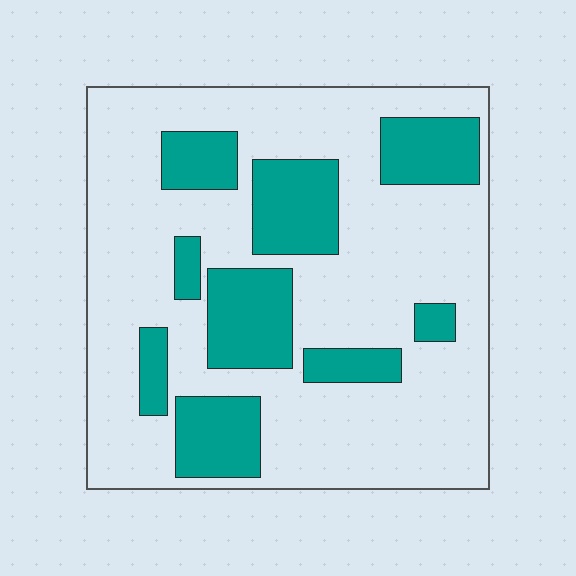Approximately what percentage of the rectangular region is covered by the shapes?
Approximately 25%.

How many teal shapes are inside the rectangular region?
9.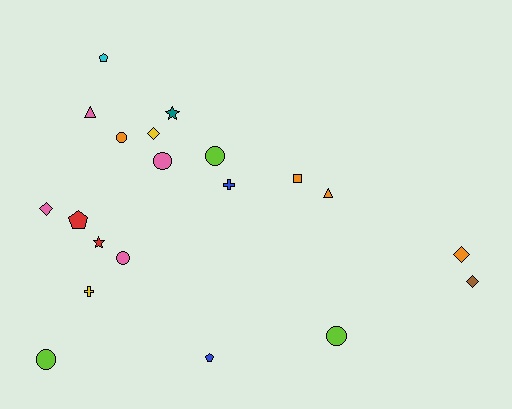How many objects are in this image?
There are 20 objects.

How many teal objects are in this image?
There is 1 teal object.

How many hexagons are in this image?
There are no hexagons.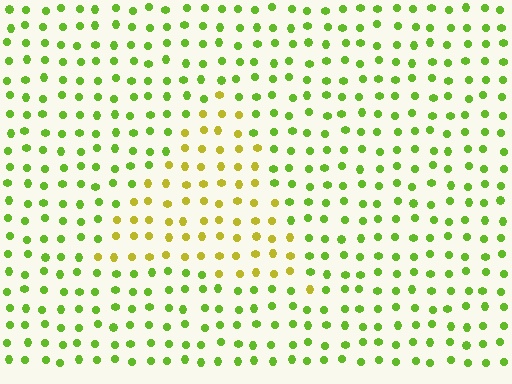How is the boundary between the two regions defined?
The boundary is defined purely by a slight shift in hue (about 38 degrees). Spacing, size, and orientation are identical on both sides.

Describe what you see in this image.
The image is filled with small lime elements in a uniform arrangement. A triangle-shaped region is visible where the elements are tinted to a slightly different hue, forming a subtle color boundary.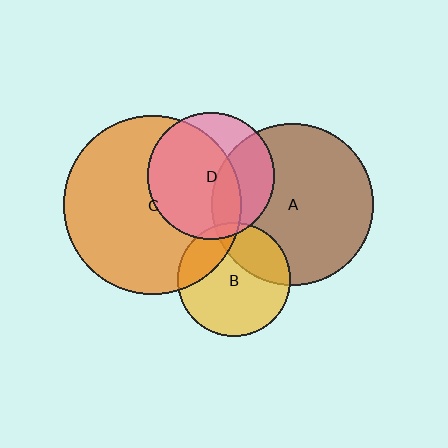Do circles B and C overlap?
Yes.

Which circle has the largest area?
Circle C (orange).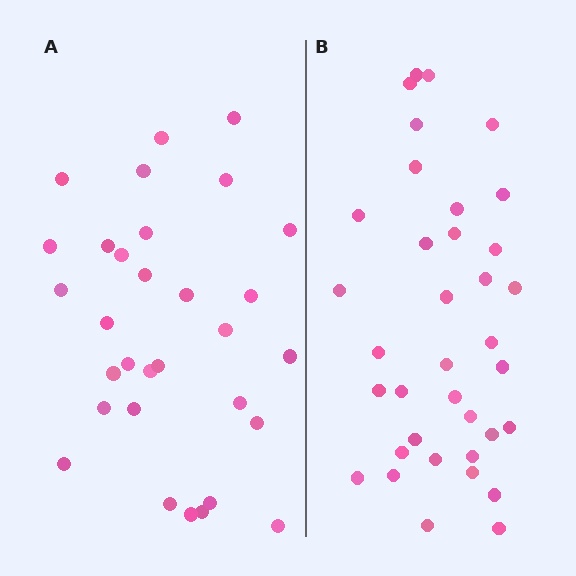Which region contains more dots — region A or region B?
Region B (the right region) has more dots.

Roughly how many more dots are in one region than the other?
Region B has about 5 more dots than region A.